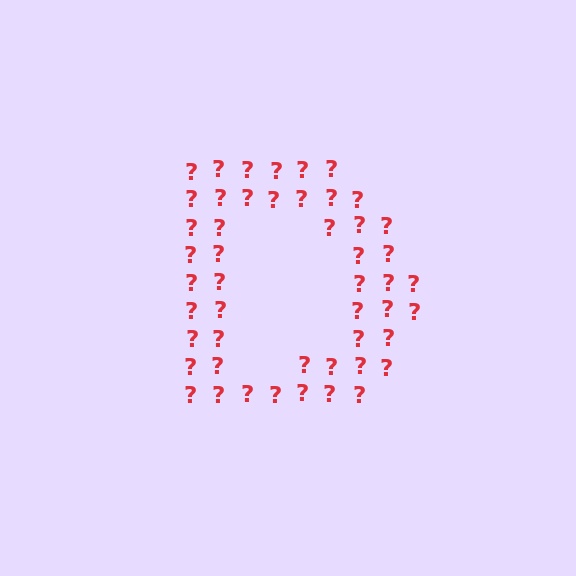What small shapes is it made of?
It is made of small question marks.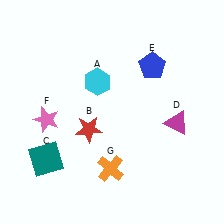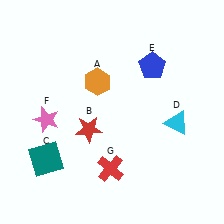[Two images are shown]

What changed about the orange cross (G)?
In Image 1, G is orange. In Image 2, it changed to red.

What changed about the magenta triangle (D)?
In Image 1, D is magenta. In Image 2, it changed to cyan.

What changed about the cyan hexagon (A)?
In Image 1, A is cyan. In Image 2, it changed to orange.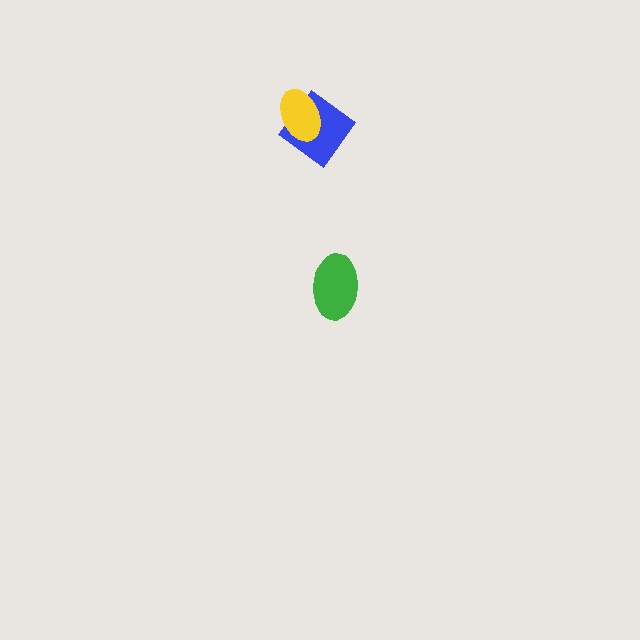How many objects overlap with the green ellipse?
0 objects overlap with the green ellipse.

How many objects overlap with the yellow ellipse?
1 object overlaps with the yellow ellipse.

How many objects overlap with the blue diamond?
1 object overlaps with the blue diamond.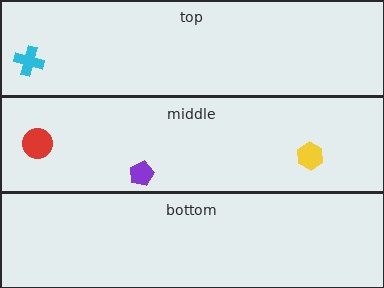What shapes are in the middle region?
The yellow hexagon, the red circle, the purple pentagon.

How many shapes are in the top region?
1.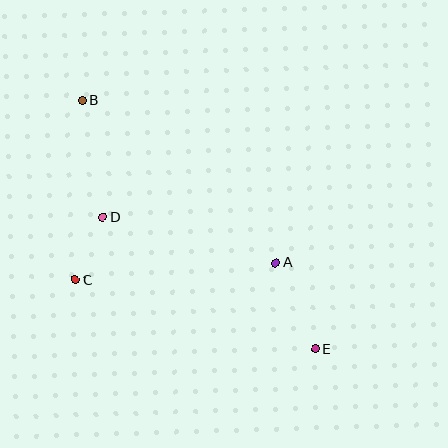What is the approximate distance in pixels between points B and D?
The distance between B and D is approximately 119 pixels.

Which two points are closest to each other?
Points C and D are closest to each other.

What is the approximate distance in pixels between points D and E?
The distance between D and E is approximately 250 pixels.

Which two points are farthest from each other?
Points B and E are farthest from each other.